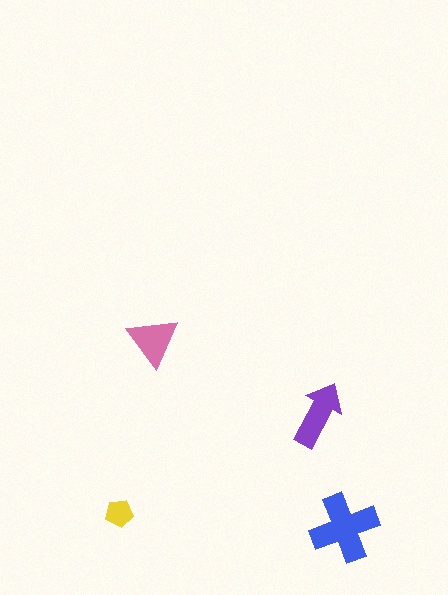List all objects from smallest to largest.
The yellow pentagon, the pink triangle, the purple arrow, the blue cross.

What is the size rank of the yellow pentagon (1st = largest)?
4th.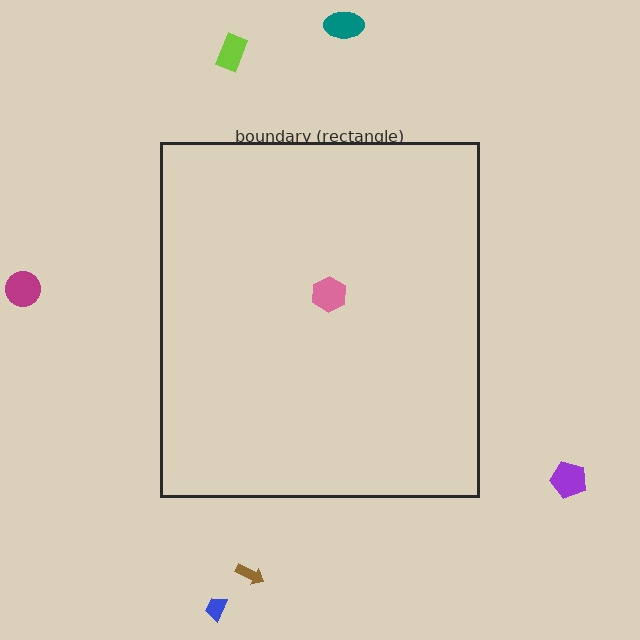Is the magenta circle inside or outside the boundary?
Outside.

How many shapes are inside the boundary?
1 inside, 6 outside.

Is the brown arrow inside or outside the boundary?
Outside.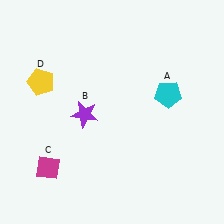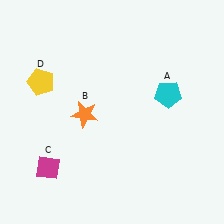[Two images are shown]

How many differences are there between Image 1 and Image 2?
There is 1 difference between the two images.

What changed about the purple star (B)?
In Image 1, B is purple. In Image 2, it changed to orange.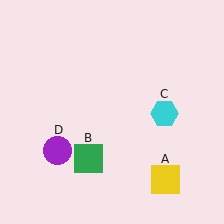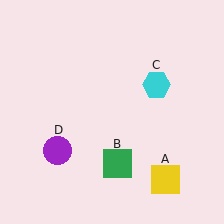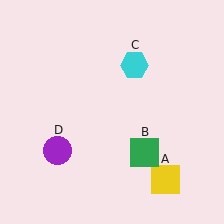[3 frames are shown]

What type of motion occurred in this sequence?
The green square (object B), cyan hexagon (object C) rotated counterclockwise around the center of the scene.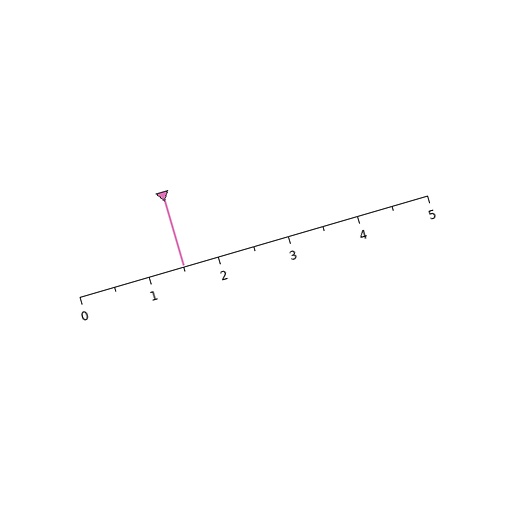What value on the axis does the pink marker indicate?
The marker indicates approximately 1.5.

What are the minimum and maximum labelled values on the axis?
The axis runs from 0 to 5.